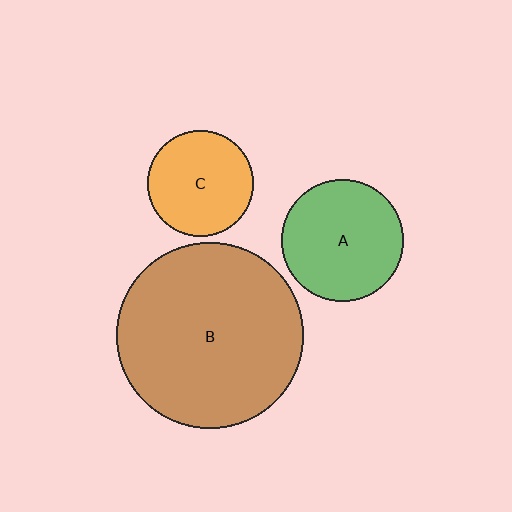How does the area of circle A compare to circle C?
Approximately 1.3 times.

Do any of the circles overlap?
No, none of the circles overlap.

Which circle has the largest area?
Circle B (brown).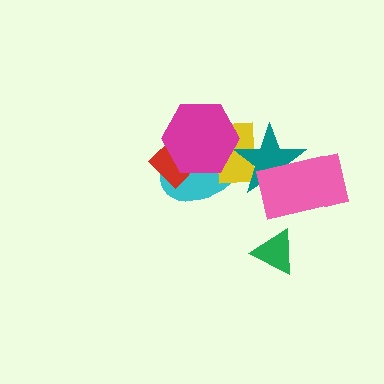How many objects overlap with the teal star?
3 objects overlap with the teal star.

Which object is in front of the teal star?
The pink rectangle is in front of the teal star.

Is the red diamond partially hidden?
Yes, it is partially covered by another shape.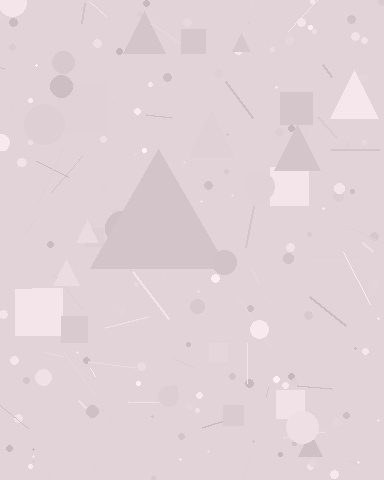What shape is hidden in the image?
A triangle is hidden in the image.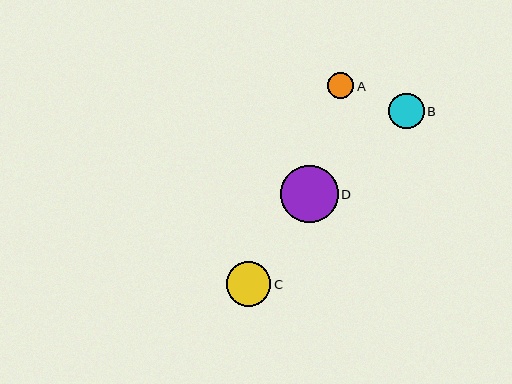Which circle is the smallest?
Circle A is the smallest with a size of approximately 26 pixels.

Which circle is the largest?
Circle D is the largest with a size of approximately 58 pixels.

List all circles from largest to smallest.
From largest to smallest: D, C, B, A.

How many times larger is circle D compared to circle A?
Circle D is approximately 2.2 times the size of circle A.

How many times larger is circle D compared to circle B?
Circle D is approximately 1.6 times the size of circle B.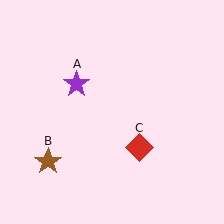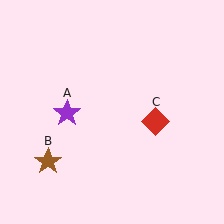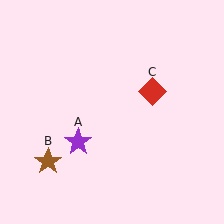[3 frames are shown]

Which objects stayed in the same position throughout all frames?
Brown star (object B) remained stationary.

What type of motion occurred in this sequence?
The purple star (object A), red diamond (object C) rotated counterclockwise around the center of the scene.